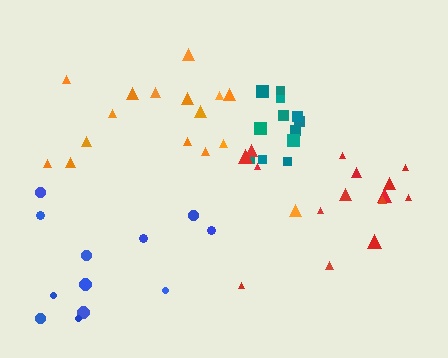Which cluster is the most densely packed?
Teal.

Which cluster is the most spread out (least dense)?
Blue.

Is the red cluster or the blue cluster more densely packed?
Red.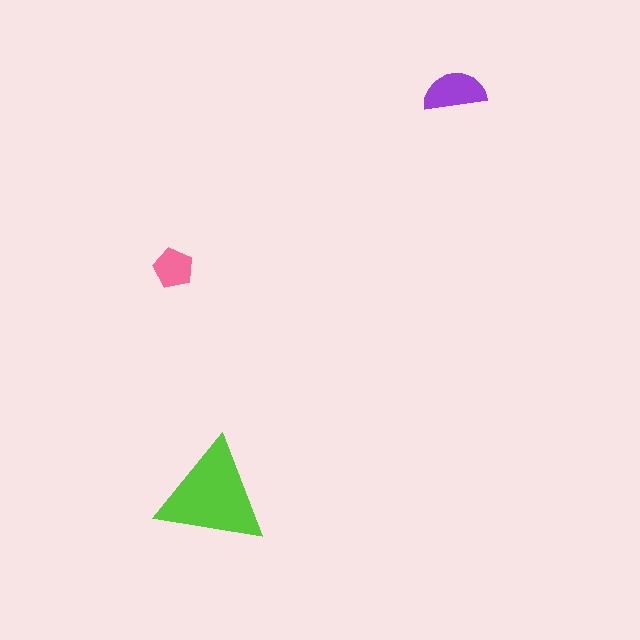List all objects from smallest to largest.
The pink pentagon, the purple semicircle, the lime triangle.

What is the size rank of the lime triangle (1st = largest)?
1st.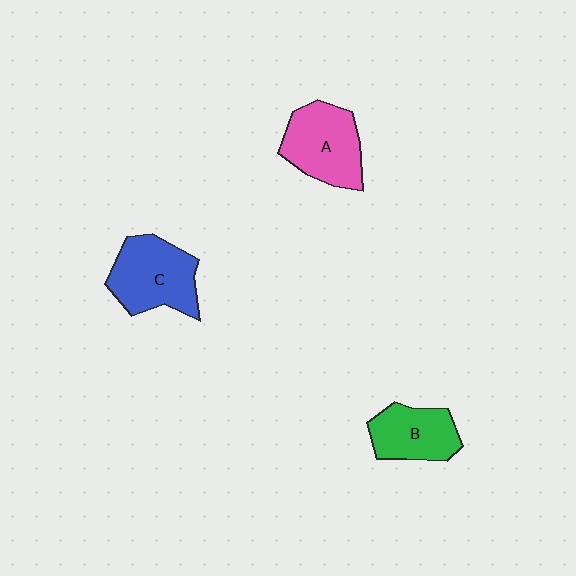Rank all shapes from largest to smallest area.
From largest to smallest: C (blue), A (pink), B (green).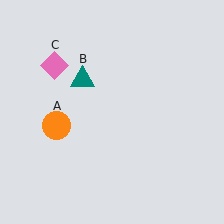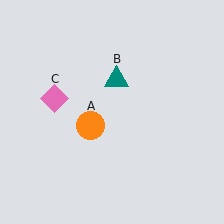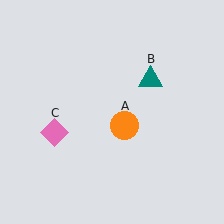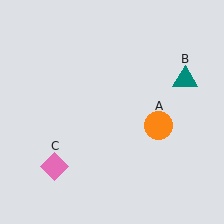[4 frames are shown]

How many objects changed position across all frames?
3 objects changed position: orange circle (object A), teal triangle (object B), pink diamond (object C).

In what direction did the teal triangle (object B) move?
The teal triangle (object B) moved right.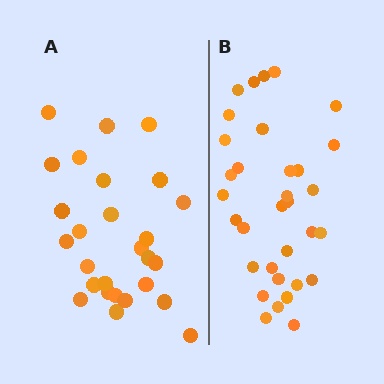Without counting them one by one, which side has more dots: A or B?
Region B (the right region) has more dots.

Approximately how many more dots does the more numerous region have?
Region B has about 6 more dots than region A.